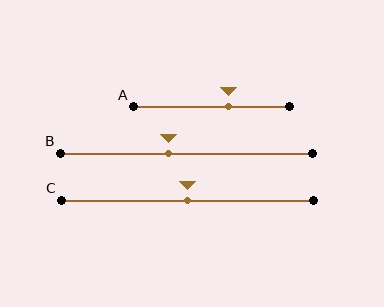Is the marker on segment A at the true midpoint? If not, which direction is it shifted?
No, the marker on segment A is shifted to the right by about 11% of the segment length.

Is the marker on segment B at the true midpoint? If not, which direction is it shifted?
No, the marker on segment B is shifted to the left by about 7% of the segment length.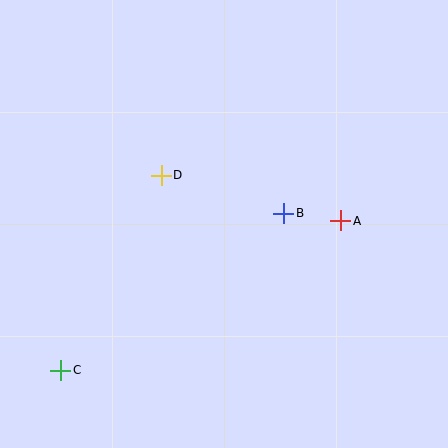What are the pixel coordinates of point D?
Point D is at (161, 175).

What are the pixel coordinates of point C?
Point C is at (61, 370).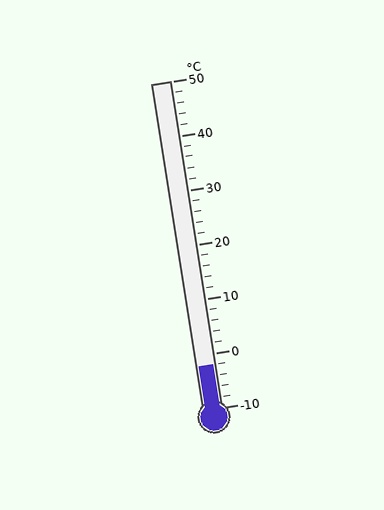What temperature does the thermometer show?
The thermometer shows approximately -2°C.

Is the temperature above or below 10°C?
The temperature is below 10°C.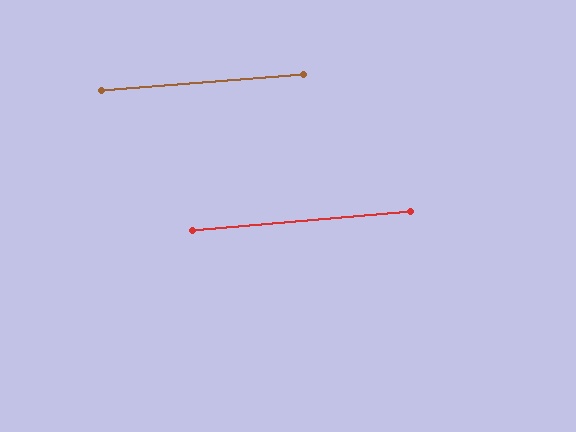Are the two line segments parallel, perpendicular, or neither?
Parallel — their directions differ by only 0.7°.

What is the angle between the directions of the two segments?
Approximately 1 degree.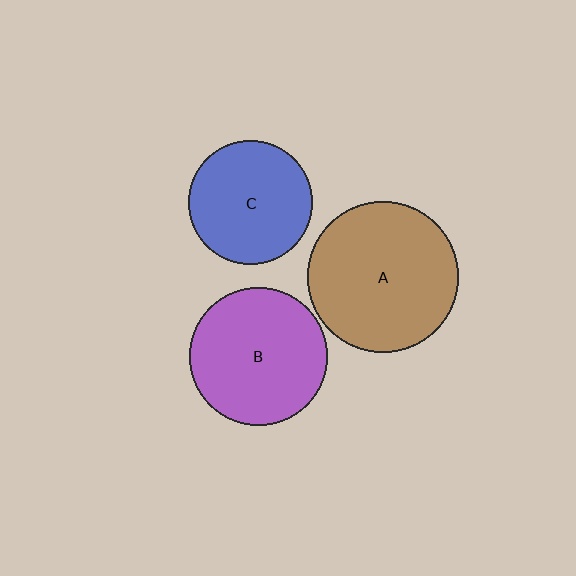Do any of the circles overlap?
No, none of the circles overlap.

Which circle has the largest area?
Circle A (brown).